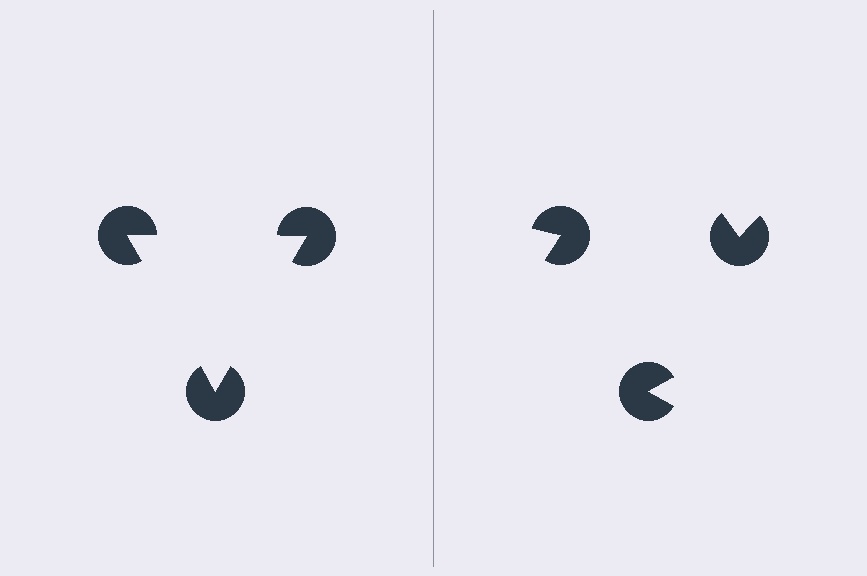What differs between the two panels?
The pac-man discs are positioned identically on both sides; only the wedge orientations differ. On the left they align to a triangle; on the right they are misaligned.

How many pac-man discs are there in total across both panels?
6 — 3 on each side.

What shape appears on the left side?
An illusory triangle.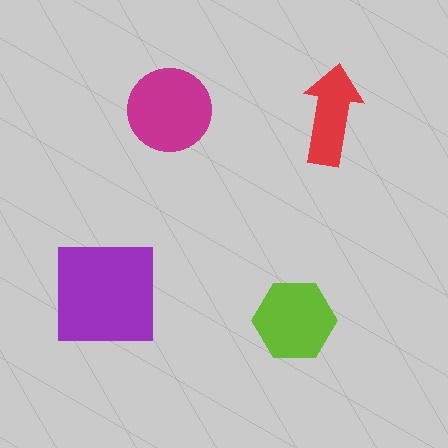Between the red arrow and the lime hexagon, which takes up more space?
The lime hexagon.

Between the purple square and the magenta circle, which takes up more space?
The purple square.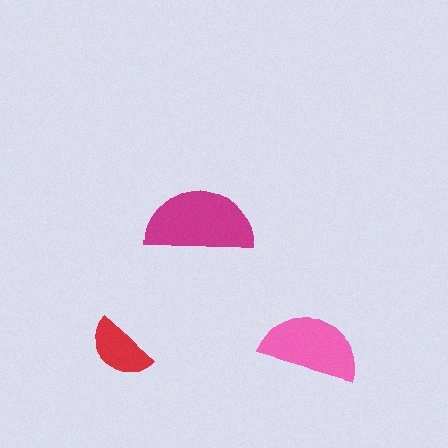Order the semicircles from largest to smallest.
the magenta one, the pink one, the red one.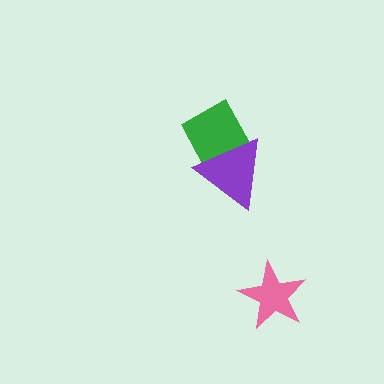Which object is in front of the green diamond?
The purple triangle is in front of the green diamond.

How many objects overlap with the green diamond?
1 object overlaps with the green diamond.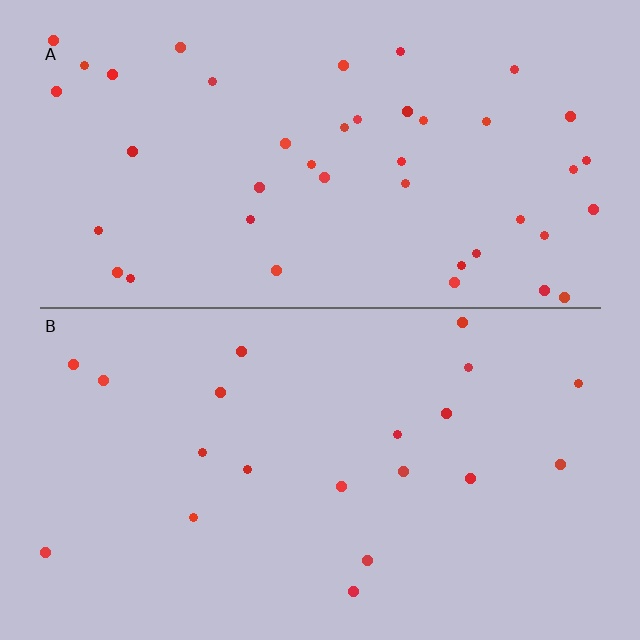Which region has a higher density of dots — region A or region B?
A (the top).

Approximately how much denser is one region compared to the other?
Approximately 2.1× — region A over region B.